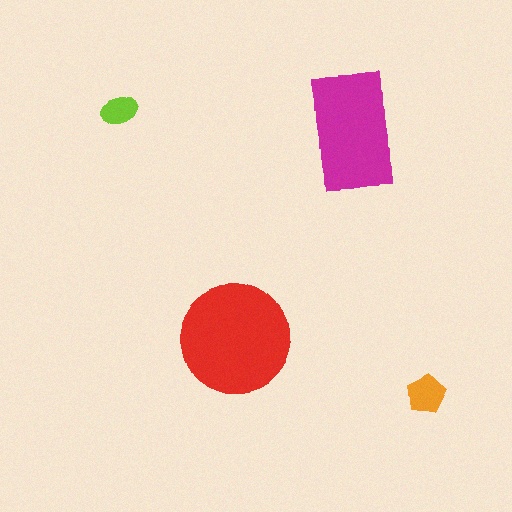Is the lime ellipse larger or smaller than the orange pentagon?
Smaller.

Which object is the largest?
The red circle.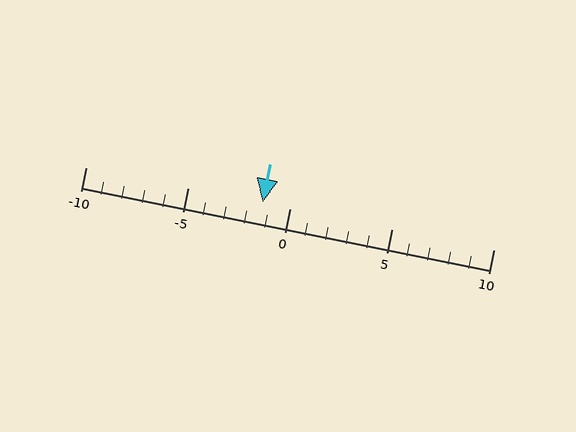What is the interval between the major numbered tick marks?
The major tick marks are spaced 5 units apart.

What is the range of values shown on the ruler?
The ruler shows values from -10 to 10.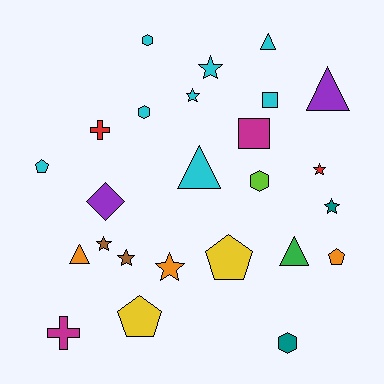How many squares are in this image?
There are 2 squares.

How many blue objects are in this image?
There are no blue objects.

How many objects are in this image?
There are 25 objects.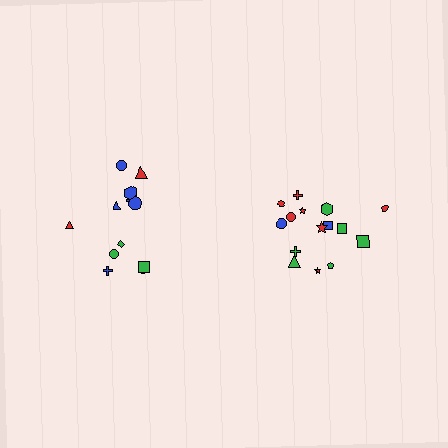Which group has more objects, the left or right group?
The right group.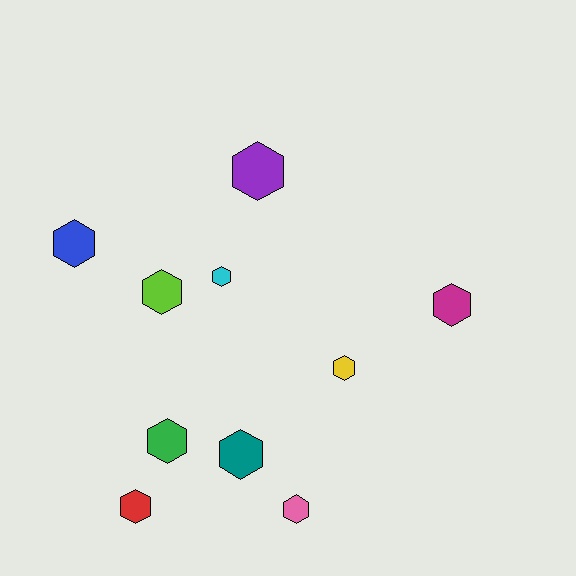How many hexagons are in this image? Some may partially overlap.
There are 10 hexagons.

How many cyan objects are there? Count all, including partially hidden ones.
There is 1 cyan object.